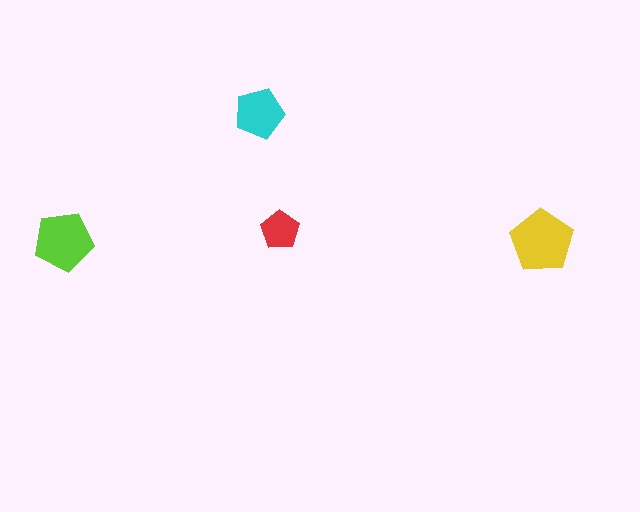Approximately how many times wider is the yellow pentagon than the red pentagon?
About 1.5 times wider.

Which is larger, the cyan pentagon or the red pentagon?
The cyan one.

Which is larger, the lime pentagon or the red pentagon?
The lime one.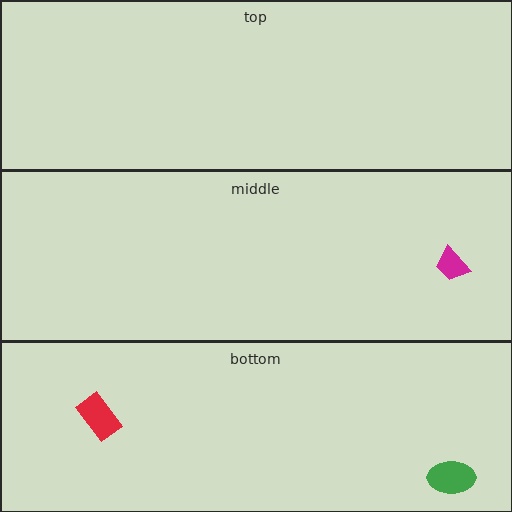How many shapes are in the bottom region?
2.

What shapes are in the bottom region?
The red rectangle, the green ellipse.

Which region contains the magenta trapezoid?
The middle region.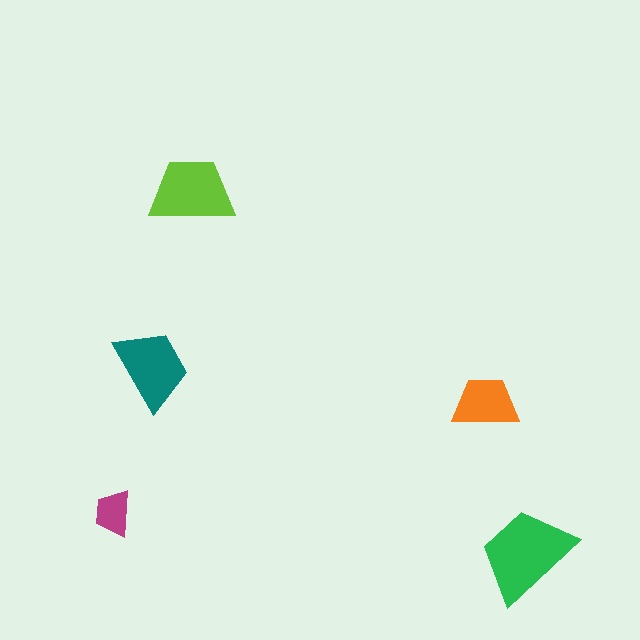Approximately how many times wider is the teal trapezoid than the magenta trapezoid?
About 2 times wider.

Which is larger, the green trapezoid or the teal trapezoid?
The green one.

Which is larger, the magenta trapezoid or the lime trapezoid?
The lime one.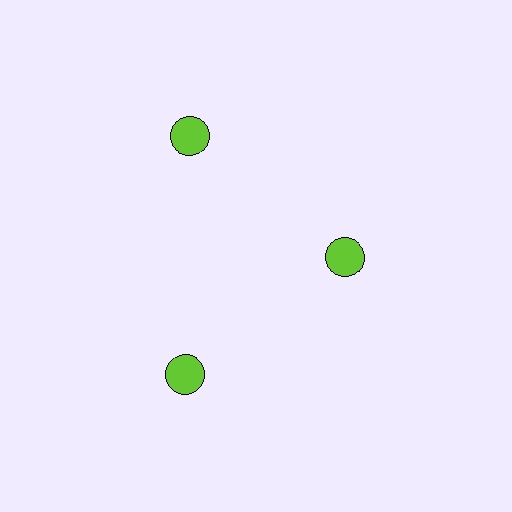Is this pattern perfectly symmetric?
No. The 3 lime circles are arranged in a ring, but one element near the 3 o'clock position is pulled inward toward the center, breaking the 3-fold rotational symmetry.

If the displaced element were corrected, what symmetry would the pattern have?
It would have 3-fold rotational symmetry — the pattern would map onto itself every 120 degrees.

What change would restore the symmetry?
The symmetry would be restored by moving it outward, back onto the ring so that all 3 circles sit at equal angles and equal distance from the center.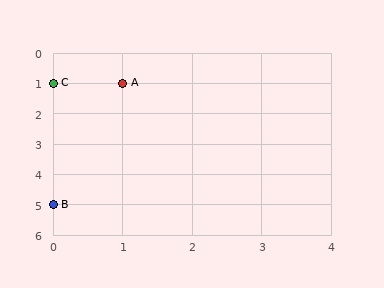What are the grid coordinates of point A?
Point A is at grid coordinates (1, 1).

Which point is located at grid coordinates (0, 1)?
Point C is at (0, 1).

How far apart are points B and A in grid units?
Points B and A are 1 column and 4 rows apart (about 4.1 grid units diagonally).